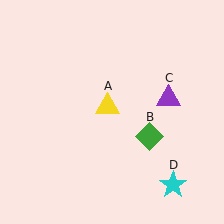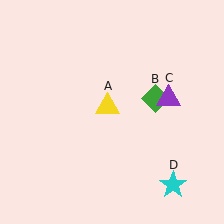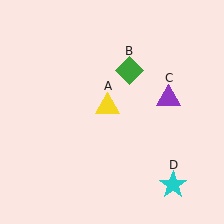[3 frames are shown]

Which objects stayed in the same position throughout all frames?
Yellow triangle (object A) and purple triangle (object C) and cyan star (object D) remained stationary.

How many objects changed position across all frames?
1 object changed position: green diamond (object B).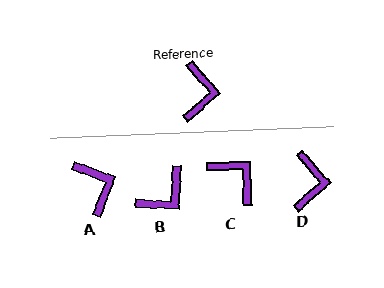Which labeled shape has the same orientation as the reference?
D.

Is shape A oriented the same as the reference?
No, it is off by about 28 degrees.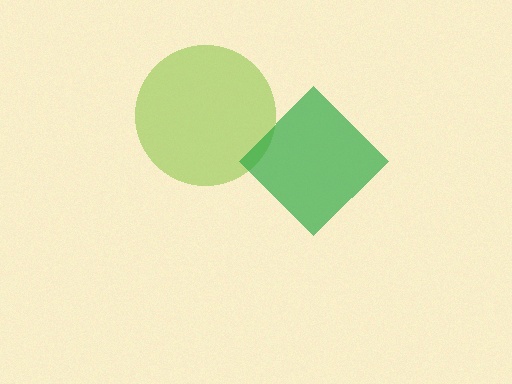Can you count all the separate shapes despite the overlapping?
Yes, there are 2 separate shapes.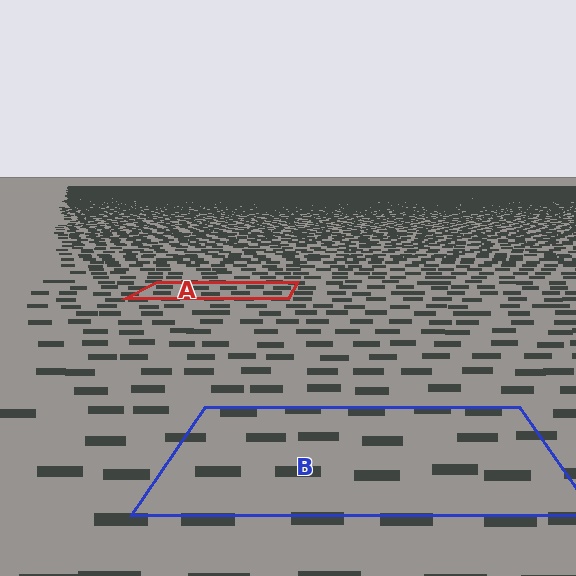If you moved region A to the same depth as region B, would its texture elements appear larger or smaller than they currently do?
They would appear larger. At a closer depth, the same texture elements are projected at a bigger on-screen size.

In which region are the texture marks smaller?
The texture marks are smaller in region A, because it is farther away.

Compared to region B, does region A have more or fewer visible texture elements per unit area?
Region A has more texture elements per unit area — they are packed more densely because it is farther away.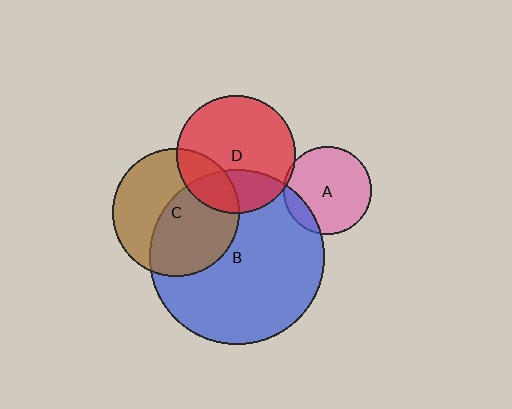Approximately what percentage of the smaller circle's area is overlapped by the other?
Approximately 30%.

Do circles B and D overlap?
Yes.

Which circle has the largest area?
Circle B (blue).